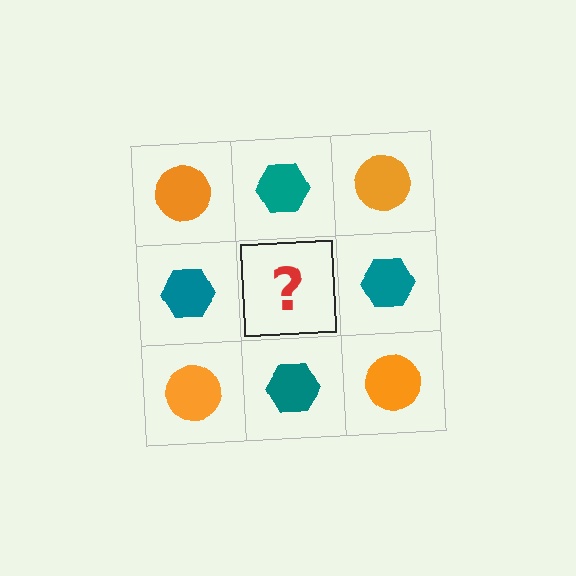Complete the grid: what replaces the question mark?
The question mark should be replaced with an orange circle.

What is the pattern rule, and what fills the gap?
The rule is that it alternates orange circle and teal hexagon in a checkerboard pattern. The gap should be filled with an orange circle.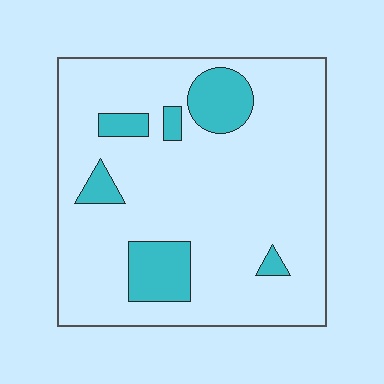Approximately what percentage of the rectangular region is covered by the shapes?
Approximately 15%.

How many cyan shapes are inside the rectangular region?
6.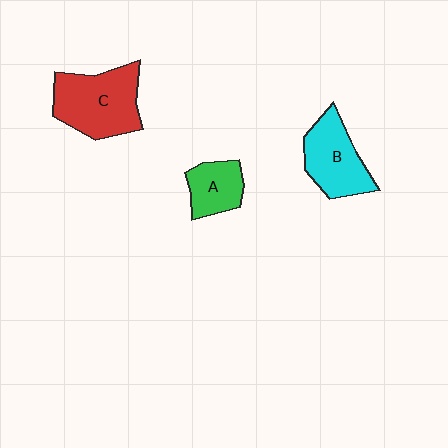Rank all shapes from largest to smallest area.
From largest to smallest: C (red), B (cyan), A (green).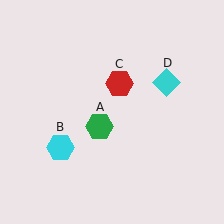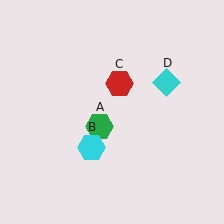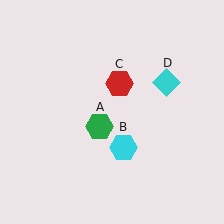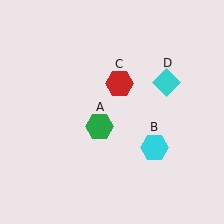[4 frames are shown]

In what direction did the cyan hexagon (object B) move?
The cyan hexagon (object B) moved right.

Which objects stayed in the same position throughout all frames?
Green hexagon (object A) and red hexagon (object C) and cyan diamond (object D) remained stationary.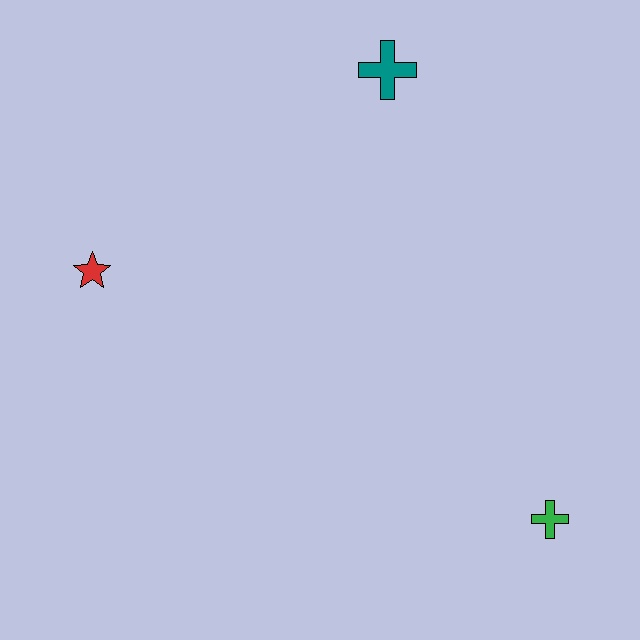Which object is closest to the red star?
The teal cross is closest to the red star.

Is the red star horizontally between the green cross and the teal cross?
No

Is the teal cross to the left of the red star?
No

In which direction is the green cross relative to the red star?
The green cross is to the right of the red star.